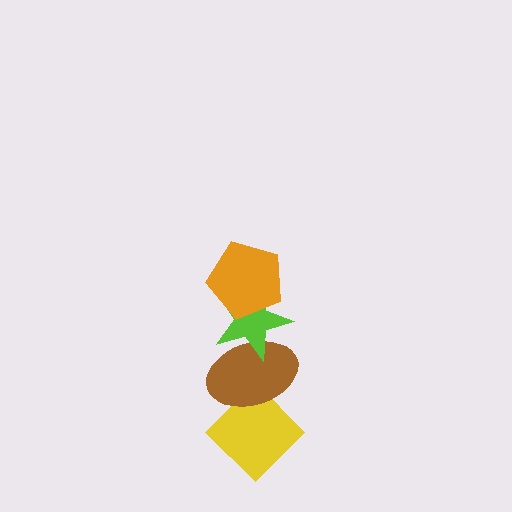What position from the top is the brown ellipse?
The brown ellipse is 3rd from the top.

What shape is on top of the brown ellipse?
The lime star is on top of the brown ellipse.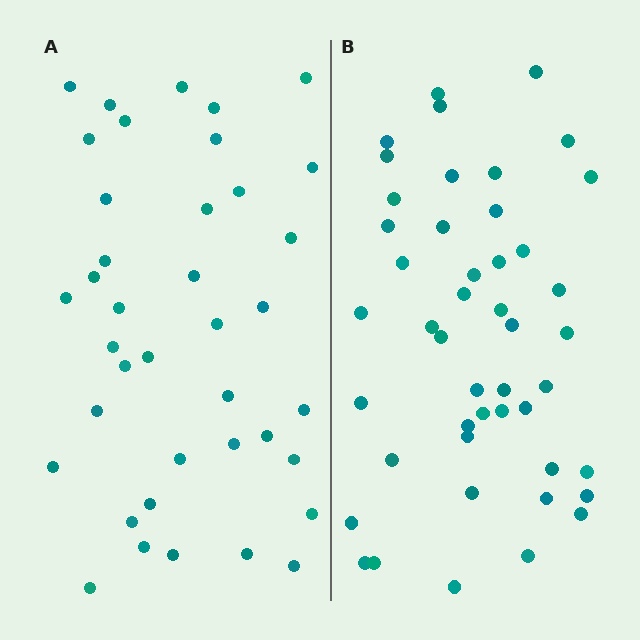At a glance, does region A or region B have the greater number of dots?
Region B (the right region) has more dots.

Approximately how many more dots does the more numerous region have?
Region B has roughly 8 or so more dots than region A.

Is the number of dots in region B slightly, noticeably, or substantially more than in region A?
Region B has only slightly more — the two regions are fairly close. The ratio is roughly 1.2 to 1.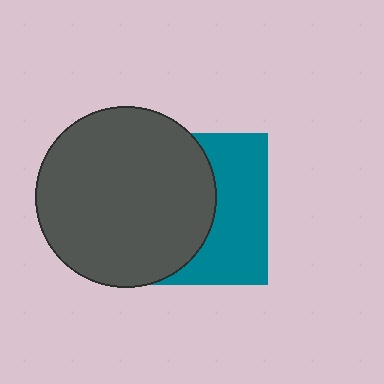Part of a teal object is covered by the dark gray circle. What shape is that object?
It is a square.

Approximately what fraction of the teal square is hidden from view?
Roughly 58% of the teal square is hidden behind the dark gray circle.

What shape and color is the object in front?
The object in front is a dark gray circle.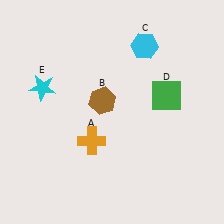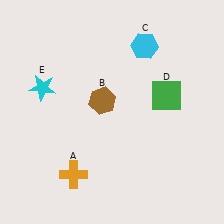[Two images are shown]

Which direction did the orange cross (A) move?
The orange cross (A) moved down.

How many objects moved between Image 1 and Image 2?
1 object moved between the two images.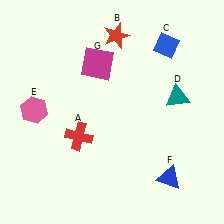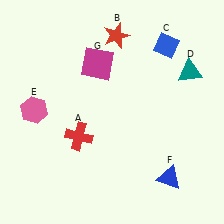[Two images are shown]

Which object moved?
The teal triangle (D) moved up.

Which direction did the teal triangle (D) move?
The teal triangle (D) moved up.